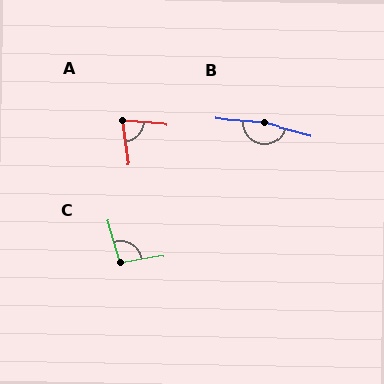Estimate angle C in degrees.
Approximately 97 degrees.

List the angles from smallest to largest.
A (77°), C (97°), B (169°).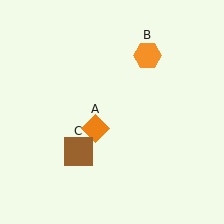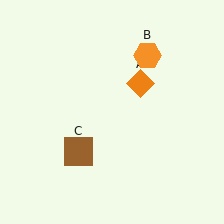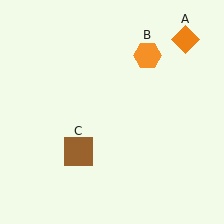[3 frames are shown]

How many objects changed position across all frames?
1 object changed position: orange diamond (object A).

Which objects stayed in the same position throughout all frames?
Orange hexagon (object B) and brown square (object C) remained stationary.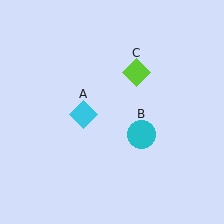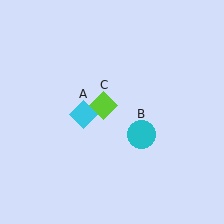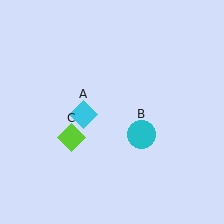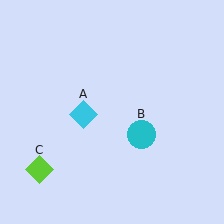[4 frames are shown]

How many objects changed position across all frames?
1 object changed position: lime diamond (object C).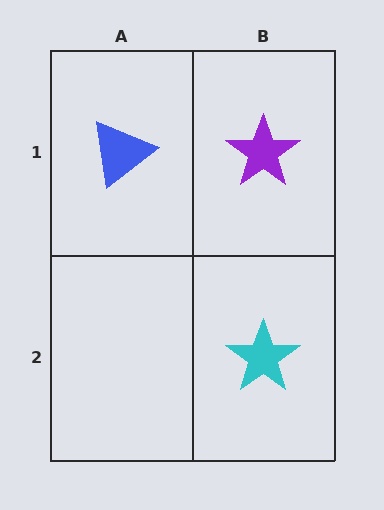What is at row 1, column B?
A purple star.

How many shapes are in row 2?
1 shape.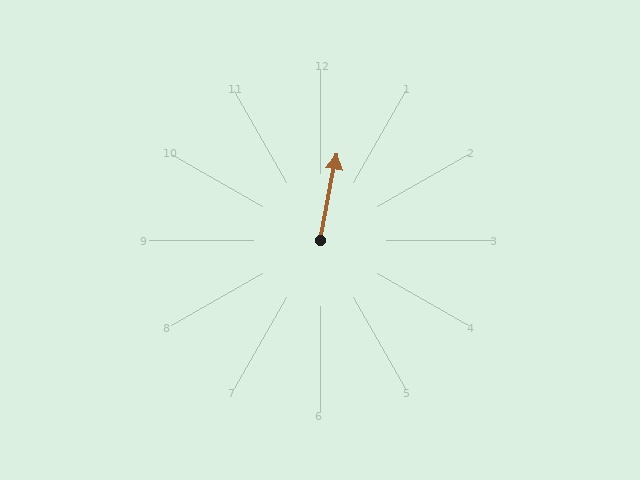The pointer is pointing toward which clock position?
Roughly 12 o'clock.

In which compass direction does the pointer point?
North.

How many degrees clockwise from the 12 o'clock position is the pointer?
Approximately 11 degrees.